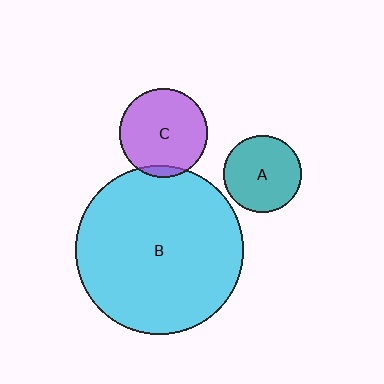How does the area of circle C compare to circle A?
Approximately 1.3 times.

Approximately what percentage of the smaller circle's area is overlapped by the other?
Approximately 5%.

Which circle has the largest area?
Circle B (cyan).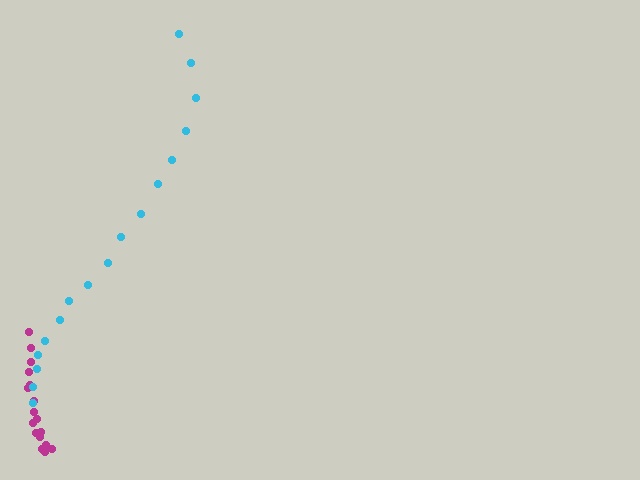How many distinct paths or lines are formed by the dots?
There are 2 distinct paths.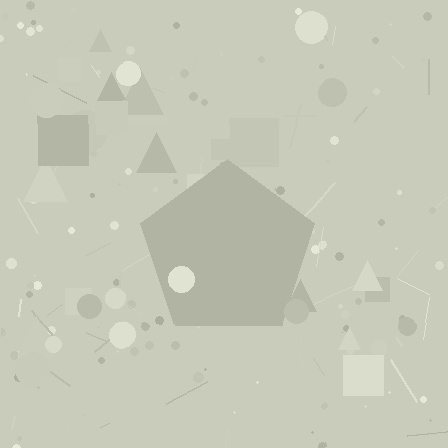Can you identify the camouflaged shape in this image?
The camouflaged shape is a pentagon.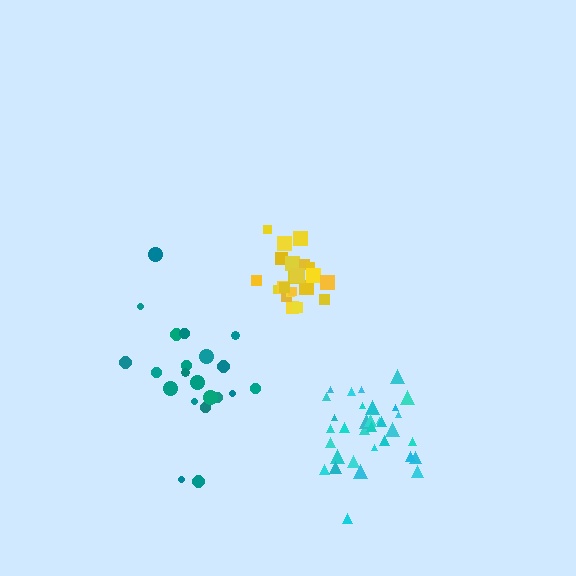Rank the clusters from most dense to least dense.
yellow, cyan, teal.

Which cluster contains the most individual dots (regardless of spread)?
Cyan (35).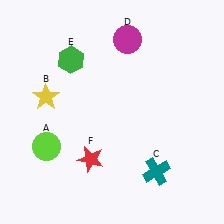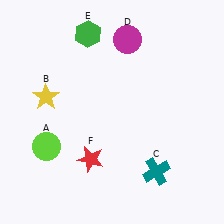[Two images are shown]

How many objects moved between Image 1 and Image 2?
1 object moved between the two images.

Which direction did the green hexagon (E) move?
The green hexagon (E) moved up.